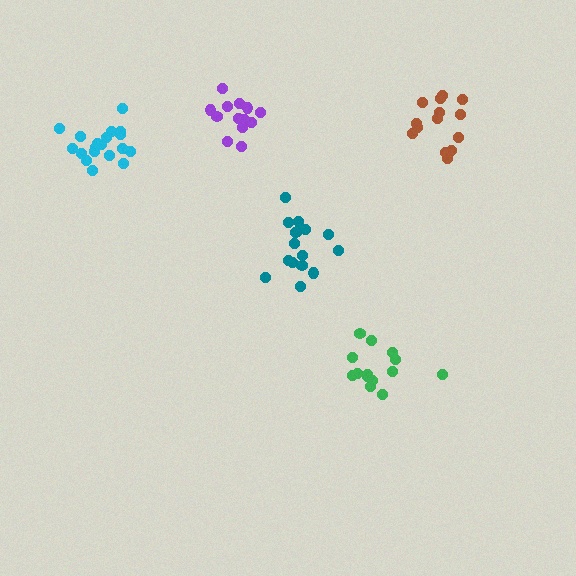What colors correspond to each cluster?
The clusters are colored: green, teal, brown, purple, cyan.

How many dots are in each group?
Group 1: 14 dots, Group 2: 16 dots, Group 3: 14 dots, Group 4: 13 dots, Group 5: 19 dots (76 total).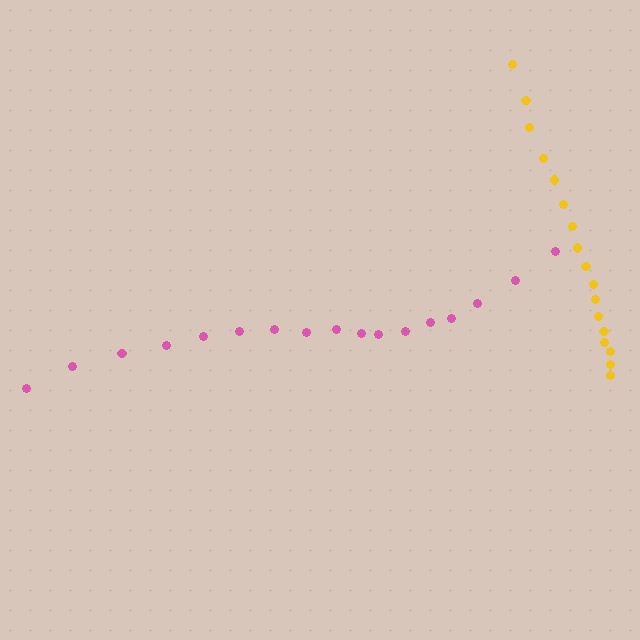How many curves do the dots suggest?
There are 2 distinct paths.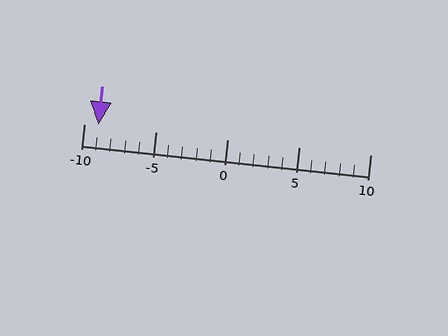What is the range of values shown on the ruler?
The ruler shows values from -10 to 10.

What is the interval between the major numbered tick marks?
The major tick marks are spaced 5 units apart.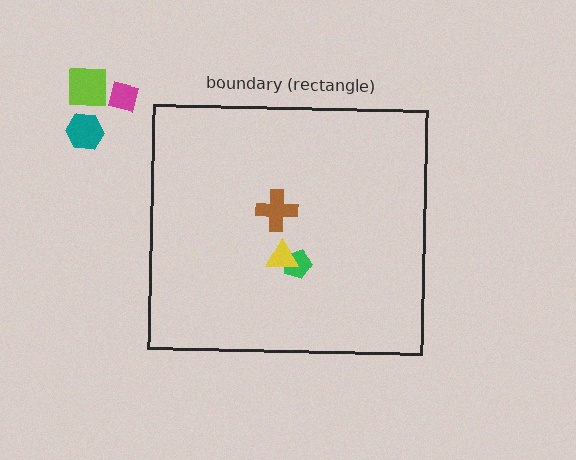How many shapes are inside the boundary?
3 inside, 3 outside.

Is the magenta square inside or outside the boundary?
Outside.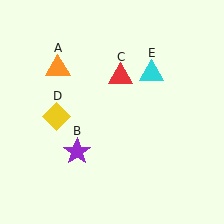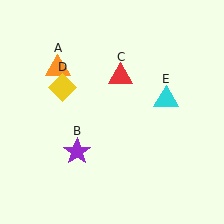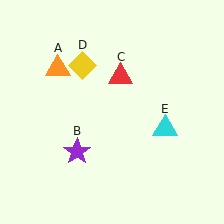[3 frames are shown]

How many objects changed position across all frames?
2 objects changed position: yellow diamond (object D), cyan triangle (object E).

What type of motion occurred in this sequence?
The yellow diamond (object D), cyan triangle (object E) rotated clockwise around the center of the scene.